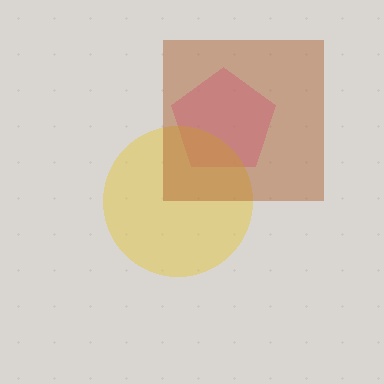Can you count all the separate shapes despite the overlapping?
Yes, there are 3 separate shapes.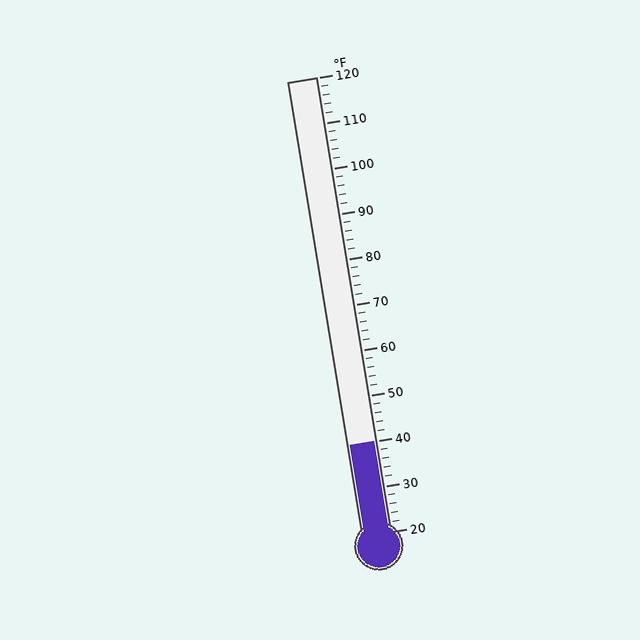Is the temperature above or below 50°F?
The temperature is below 50°F.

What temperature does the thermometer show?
The thermometer shows approximately 40°F.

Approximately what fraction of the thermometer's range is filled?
The thermometer is filled to approximately 20% of its range.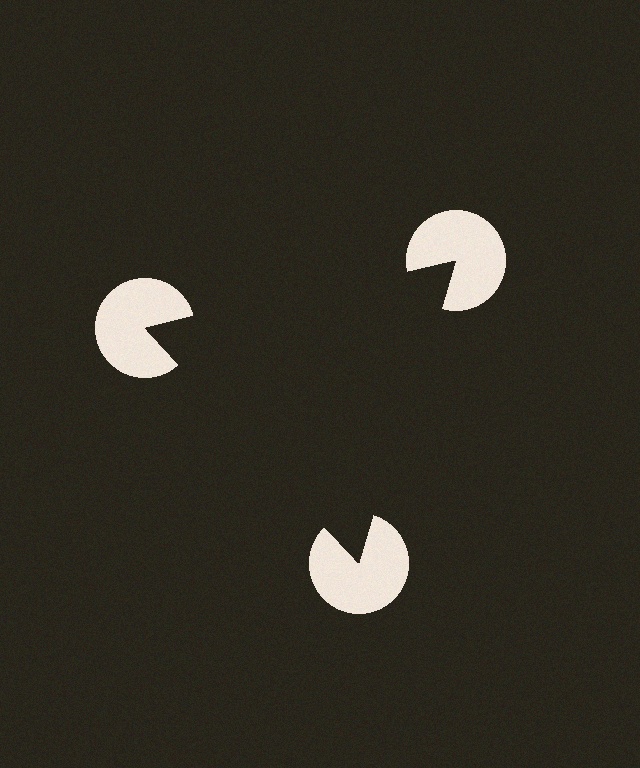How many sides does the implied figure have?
3 sides.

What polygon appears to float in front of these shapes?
An illusory triangle — its edges are inferred from the aligned wedge cuts in the pac-man discs, not physically drawn.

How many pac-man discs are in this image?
There are 3 — one at each vertex of the illusory triangle.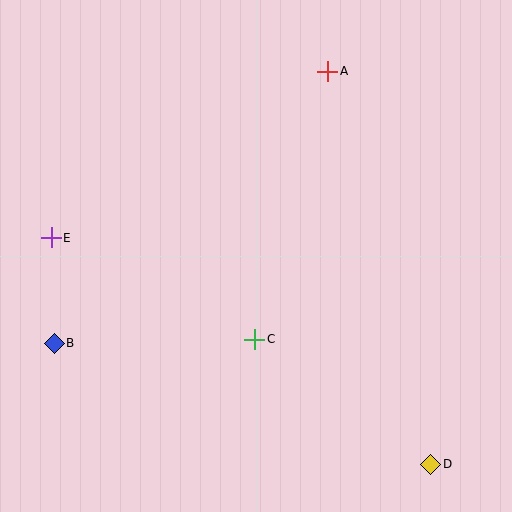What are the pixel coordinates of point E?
Point E is at (51, 238).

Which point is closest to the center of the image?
Point C at (255, 339) is closest to the center.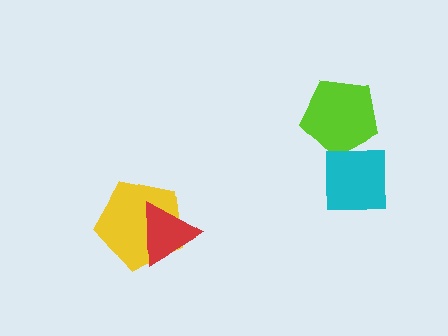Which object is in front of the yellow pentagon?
The red triangle is in front of the yellow pentagon.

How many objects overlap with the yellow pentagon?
1 object overlaps with the yellow pentagon.